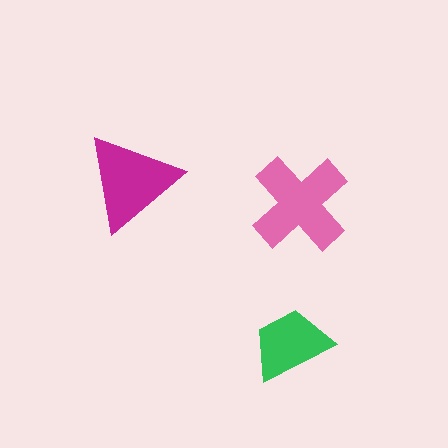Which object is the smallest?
The green trapezoid.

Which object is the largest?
The pink cross.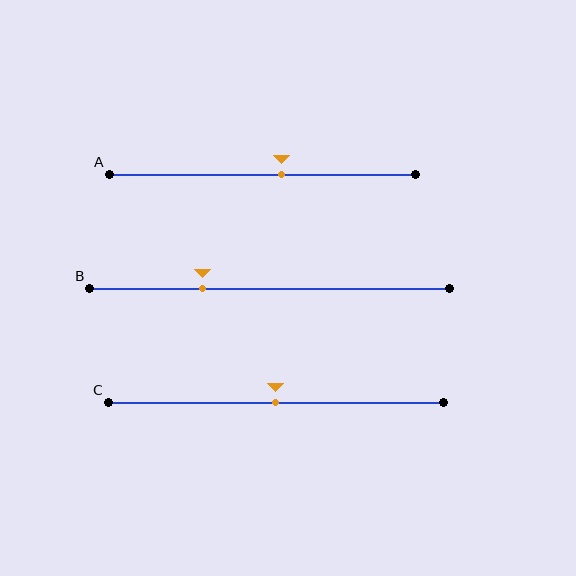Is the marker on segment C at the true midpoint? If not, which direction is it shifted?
Yes, the marker on segment C is at the true midpoint.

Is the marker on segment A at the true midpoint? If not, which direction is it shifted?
No, the marker on segment A is shifted to the right by about 6% of the segment length.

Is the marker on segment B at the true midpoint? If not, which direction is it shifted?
No, the marker on segment B is shifted to the left by about 19% of the segment length.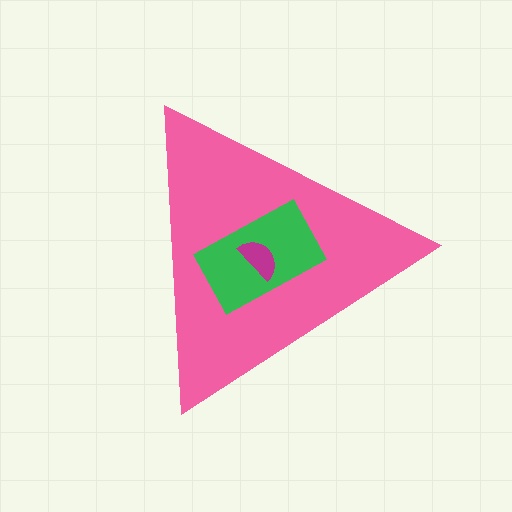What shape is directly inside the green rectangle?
The magenta semicircle.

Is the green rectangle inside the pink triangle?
Yes.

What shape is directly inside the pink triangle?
The green rectangle.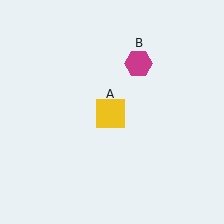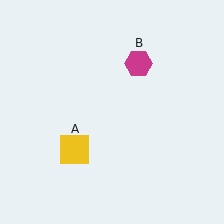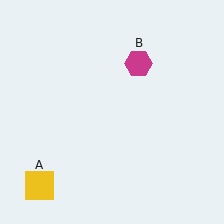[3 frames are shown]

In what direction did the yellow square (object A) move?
The yellow square (object A) moved down and to the left.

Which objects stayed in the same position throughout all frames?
Magenta hexagon (object B) remained stationary.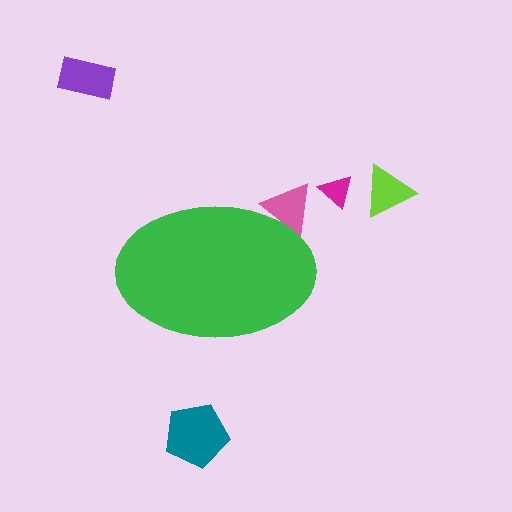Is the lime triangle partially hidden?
No, the lime triangle is fully visible.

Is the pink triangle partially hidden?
Yes, the pink triangle is partially hidden behind the green ellipse.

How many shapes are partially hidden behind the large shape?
1 shape is partially hidden.